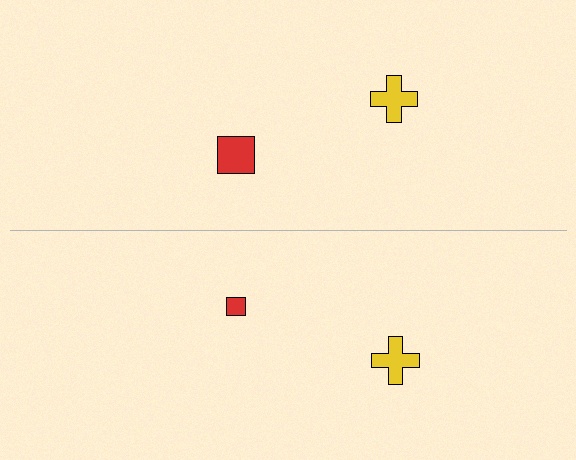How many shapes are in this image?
There are 4 shapes in this image.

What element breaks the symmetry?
The red square on the bottom side has a different size than its mirror counterpart.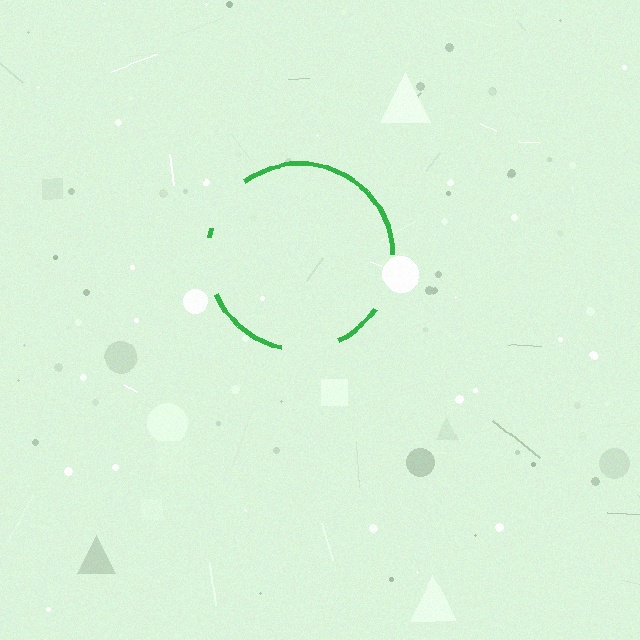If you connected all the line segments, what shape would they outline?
They would outline a circle.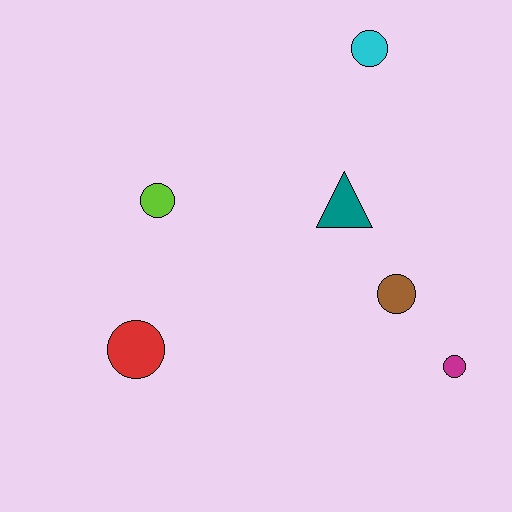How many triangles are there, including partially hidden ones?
There is 1 triangle.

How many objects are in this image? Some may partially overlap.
There are 6 objects.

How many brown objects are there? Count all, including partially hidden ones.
There is 1 brown object.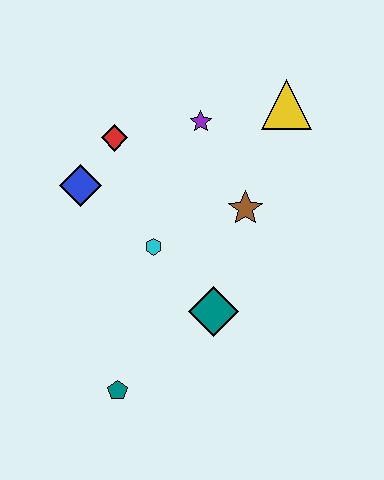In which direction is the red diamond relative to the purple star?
The red diamond is to the left of the purple star.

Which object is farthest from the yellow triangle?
The teal pentagon is farthest from the yellow triangle.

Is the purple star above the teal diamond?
Yes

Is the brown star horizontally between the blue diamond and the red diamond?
No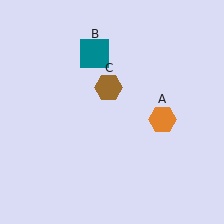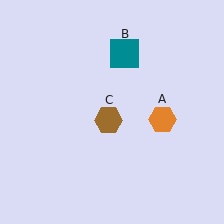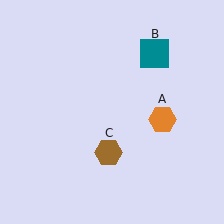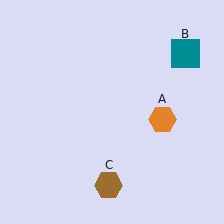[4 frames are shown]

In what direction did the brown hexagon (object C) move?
The brown hexagon (object C) moved down.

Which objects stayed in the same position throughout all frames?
Orange hexagon (object A) remained stationary.